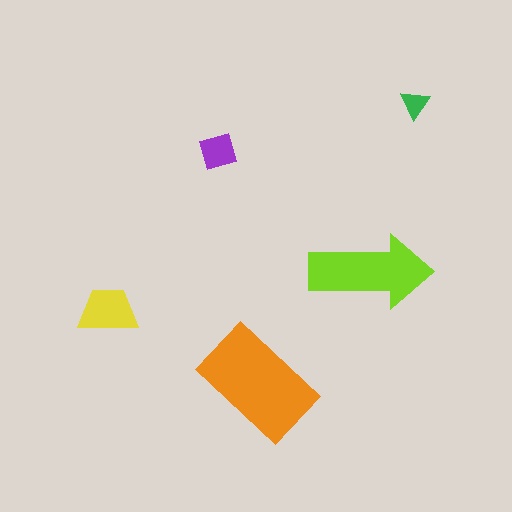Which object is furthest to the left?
The yellow trapezoid is leftmost.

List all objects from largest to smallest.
The orange rectangle, the lime arrow, the yellow trapezoid, the purple square, the green triangle.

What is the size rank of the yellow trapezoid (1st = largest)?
3rd.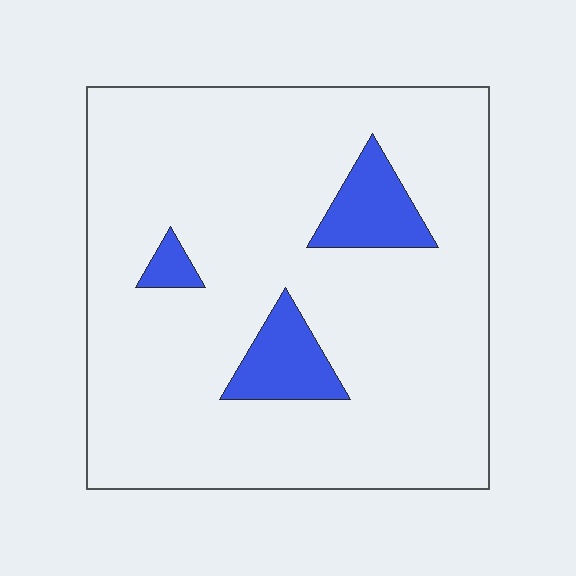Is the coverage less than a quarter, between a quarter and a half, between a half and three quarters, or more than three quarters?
Less than a quarter.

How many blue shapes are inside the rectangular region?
3.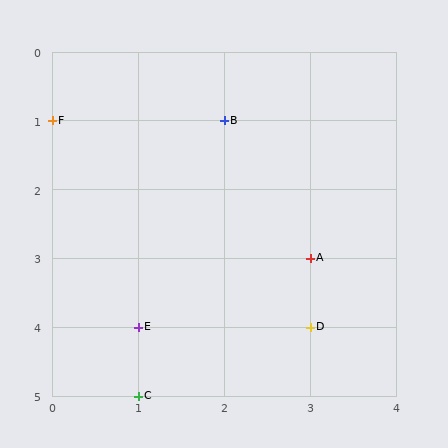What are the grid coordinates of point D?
Point D is at grid coordinates (3, 4).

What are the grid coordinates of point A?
Point A is at grid coordinates (3, 3).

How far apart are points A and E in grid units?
Points A and E are 2 columns and 1 row apart (about 2.2 grid units diagonally).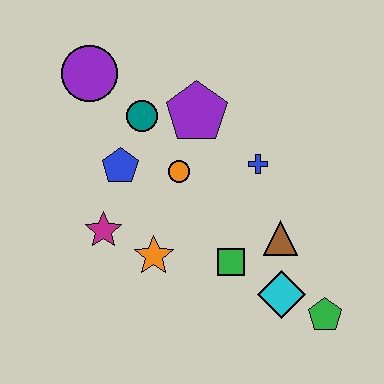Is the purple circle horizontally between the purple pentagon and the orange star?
No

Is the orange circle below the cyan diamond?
No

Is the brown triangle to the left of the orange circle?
No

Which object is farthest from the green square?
The purple circle is farthest from the green square.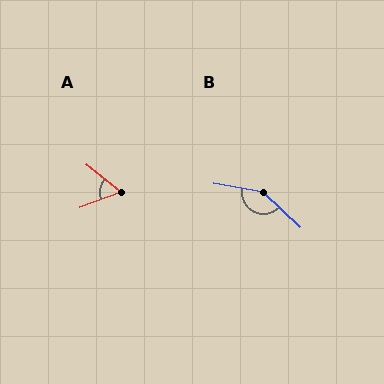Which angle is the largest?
B, at approximately 146 degrees.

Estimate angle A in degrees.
Approximately 60 degrees.